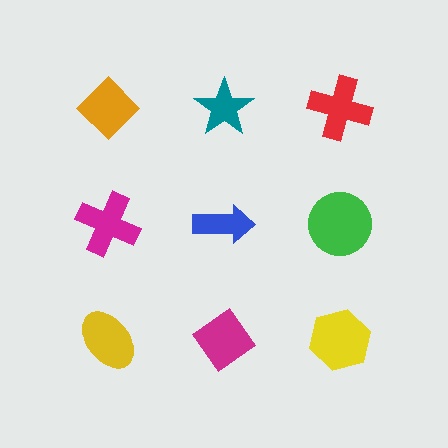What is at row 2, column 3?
A green circle.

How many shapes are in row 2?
3 shapes.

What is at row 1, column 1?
An orange diamond.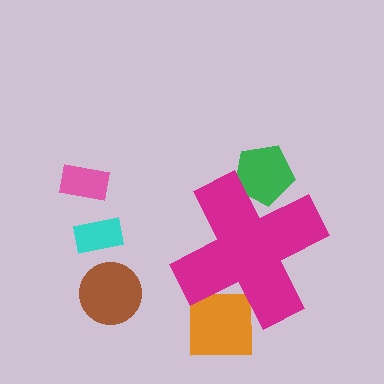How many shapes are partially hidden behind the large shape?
2 shapes are partially hidden.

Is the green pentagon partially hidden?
Yes, the green pentagon is partially hidden behind the magenta cross.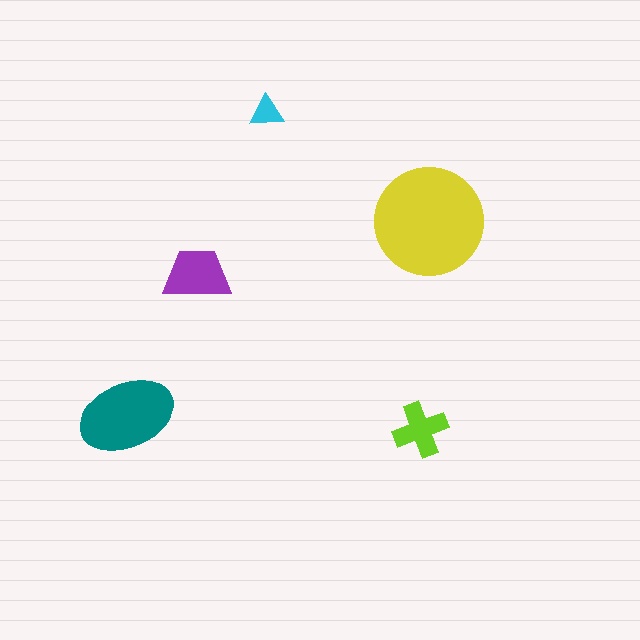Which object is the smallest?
The cyan triangle.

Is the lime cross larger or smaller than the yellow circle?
Smaller.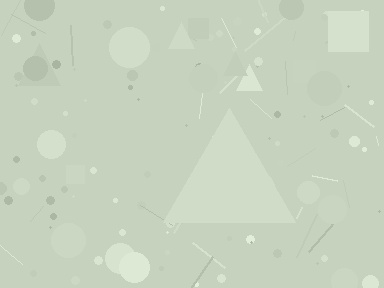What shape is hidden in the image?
A triangle is hidden in the image.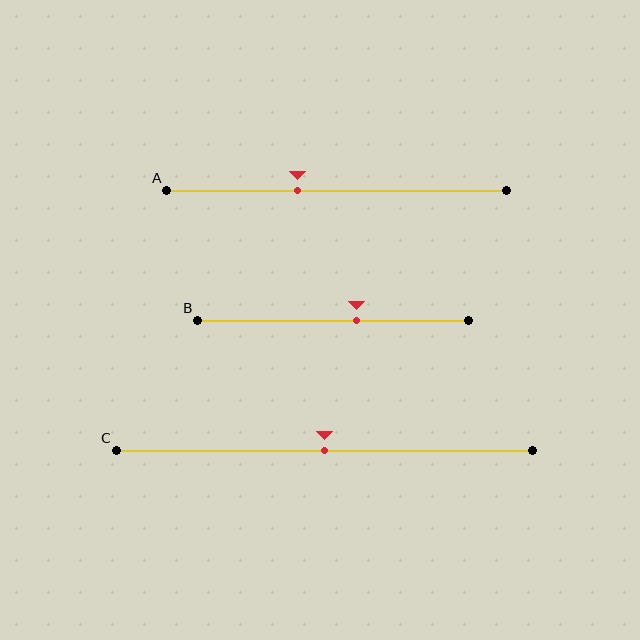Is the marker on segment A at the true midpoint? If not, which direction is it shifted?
No, the marker on segment A is shifted to the left by about 12% of the segment length.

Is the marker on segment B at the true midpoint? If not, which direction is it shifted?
No, the marker on segment B is shifted to the right by about 9% of the segment length.